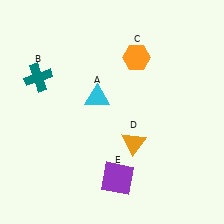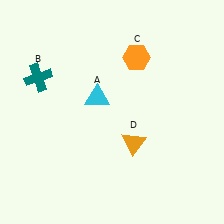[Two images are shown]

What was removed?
The purple square (E) was removed in Image 2.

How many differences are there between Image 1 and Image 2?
There is 1 difference between the two images.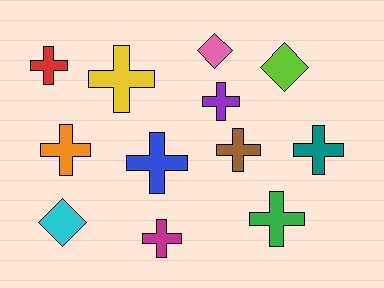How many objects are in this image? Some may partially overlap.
There are 12 objects.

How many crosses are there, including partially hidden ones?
There are 9 crosses.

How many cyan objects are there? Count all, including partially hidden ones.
There is 1 cyan object.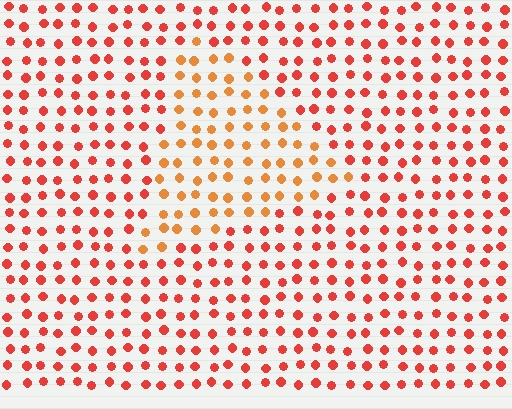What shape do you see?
I see a triangle.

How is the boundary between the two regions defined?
The boundary is defined purely by a slight shift in hue (about 27 degrees). Spacing, size, and orientation are identical on both sides.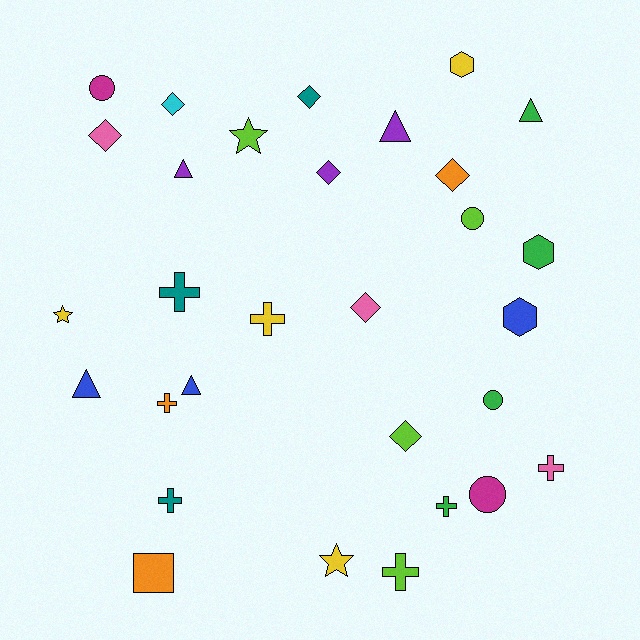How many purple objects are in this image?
There are 3 purple objects.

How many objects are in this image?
There are 30 objects.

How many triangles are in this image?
There are 5 triangles.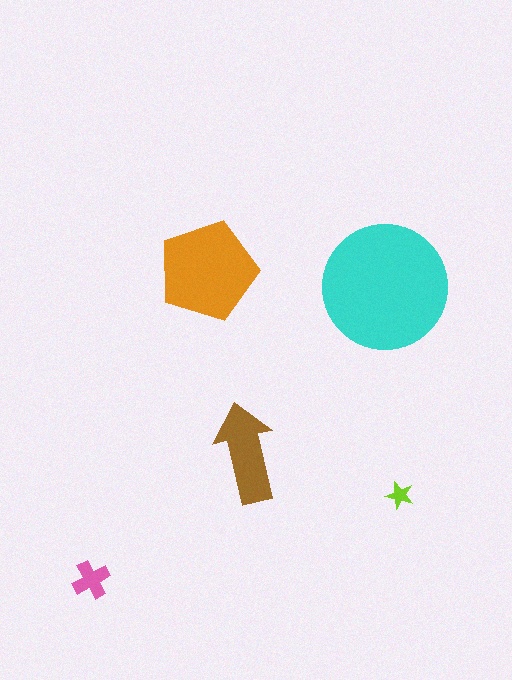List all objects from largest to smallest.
The cyan circle, the orange pentagon, the brown arrow, the pink cross, the lime star.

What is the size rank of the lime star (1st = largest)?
5th.